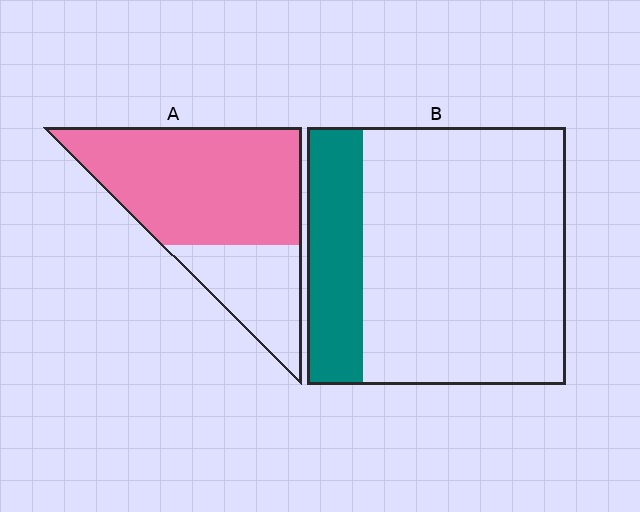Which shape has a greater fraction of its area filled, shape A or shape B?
Shape A.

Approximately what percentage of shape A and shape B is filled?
A is approximately 70% and B is approximately 20%.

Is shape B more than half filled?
No.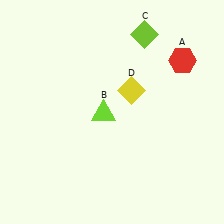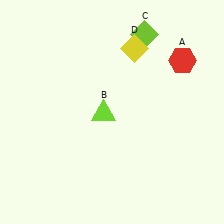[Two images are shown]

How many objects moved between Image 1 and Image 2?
1 object moved between the two images.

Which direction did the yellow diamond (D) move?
The yellow diamond (D) moved up.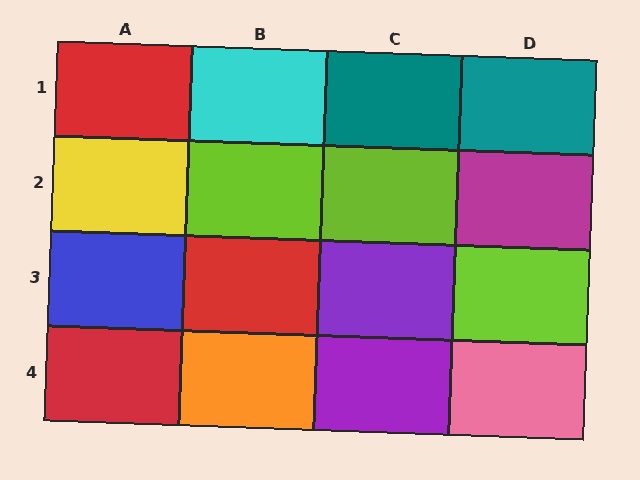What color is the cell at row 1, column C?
Teal.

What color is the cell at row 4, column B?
Orange.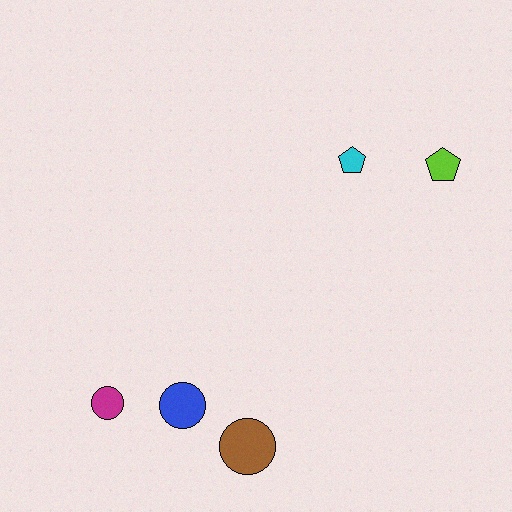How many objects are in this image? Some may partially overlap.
There are 5 objects.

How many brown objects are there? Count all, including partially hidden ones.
There is 1 brown object.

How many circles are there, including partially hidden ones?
There are 3 circles.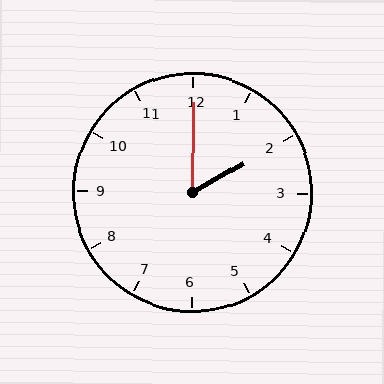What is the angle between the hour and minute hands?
Approximately 60 degrees.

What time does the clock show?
2:00.